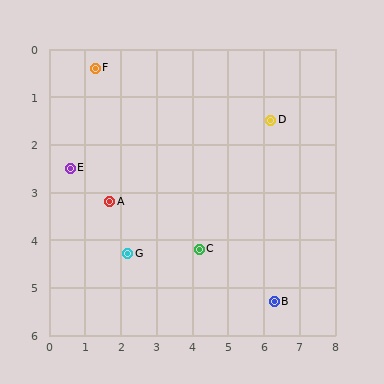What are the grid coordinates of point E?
Point E is at approximately (0.6, 2.5).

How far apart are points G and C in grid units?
Points G and C are about 2.0 grid units apart.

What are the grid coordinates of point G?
Point G is at approximately (2.2, 4.3).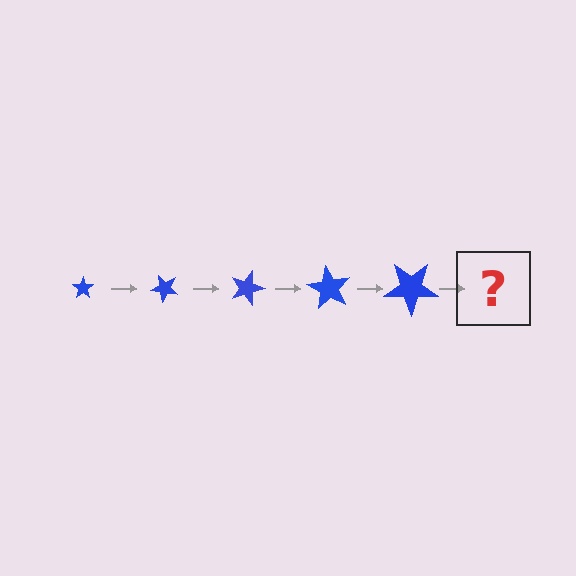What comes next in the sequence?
The next element should be a star, larger than the previous one and rotated 225 degrees from the start.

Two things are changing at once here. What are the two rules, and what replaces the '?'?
The two rules are that the star grows larger each step and it rotates 45 degrees each step. The '?' should be a star, larger than the previous one and rotated 225 degrees from the start.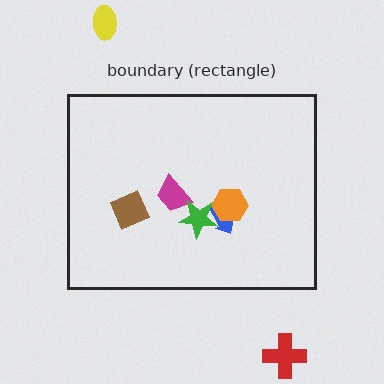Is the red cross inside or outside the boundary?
Outside.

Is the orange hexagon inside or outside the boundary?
Inside.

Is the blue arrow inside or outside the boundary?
Inside.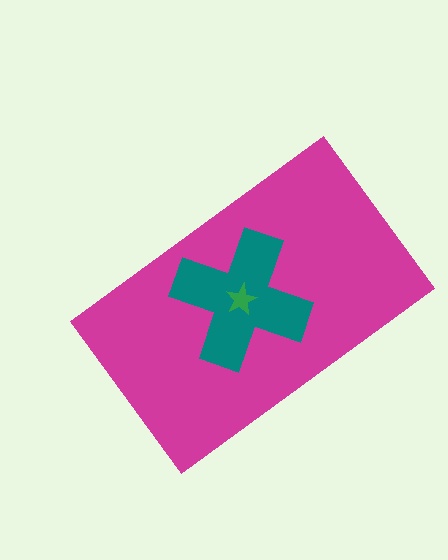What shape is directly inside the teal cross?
The green star.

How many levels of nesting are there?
3.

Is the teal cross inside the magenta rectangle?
Yes.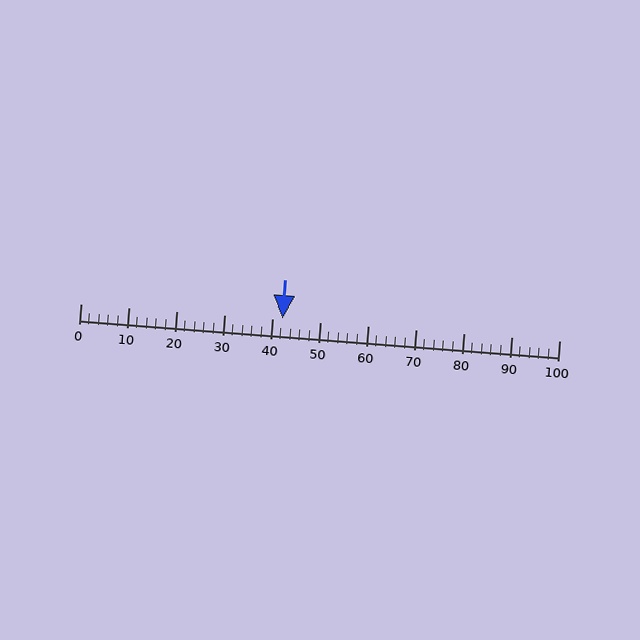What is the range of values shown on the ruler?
The ruler shows values from 0 to 100.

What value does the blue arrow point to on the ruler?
The blue arrow points to approximately 42.